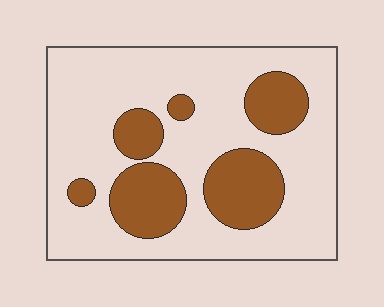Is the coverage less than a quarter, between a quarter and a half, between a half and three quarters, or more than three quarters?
Between a quarter and a half.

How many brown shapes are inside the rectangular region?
6.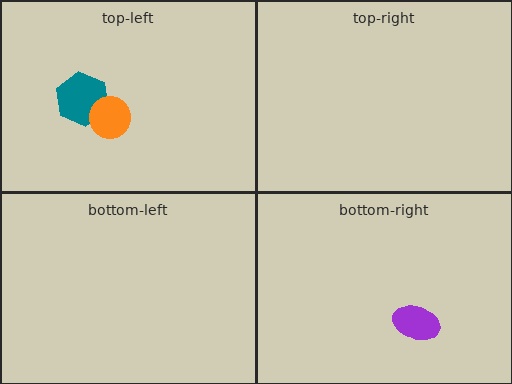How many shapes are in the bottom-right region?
1.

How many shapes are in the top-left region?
2.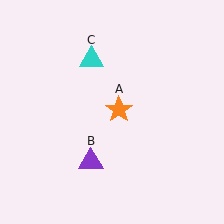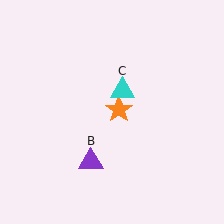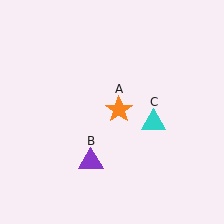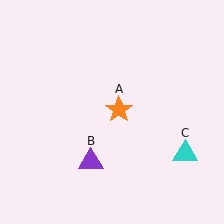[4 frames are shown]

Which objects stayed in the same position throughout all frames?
Orange star (object A) and purple triangle (object B) remained stationary.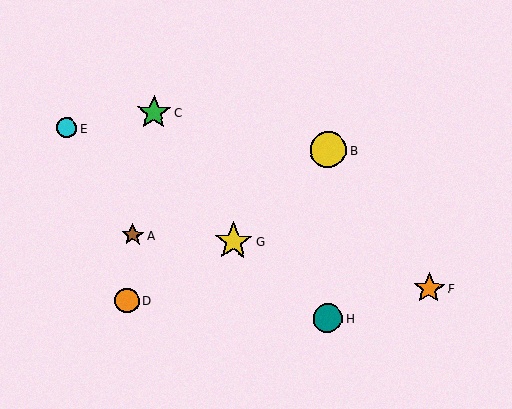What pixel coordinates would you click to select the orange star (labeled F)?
Click at (429, 288) to select the orange star F.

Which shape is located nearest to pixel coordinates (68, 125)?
The cyan circle (labeled E) at (67, 128) is nearest to that location.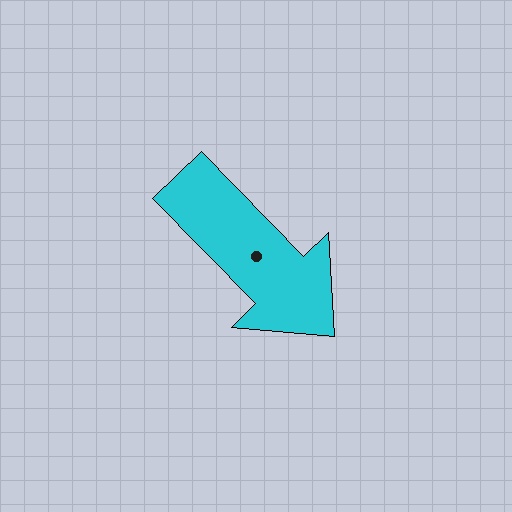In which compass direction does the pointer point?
Southeast.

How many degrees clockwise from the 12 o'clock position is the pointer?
Approximately 136 degrees.